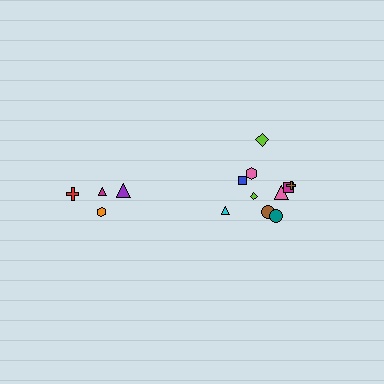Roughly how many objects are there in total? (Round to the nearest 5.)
Roughly 15 objects in total.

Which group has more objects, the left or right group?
The right group.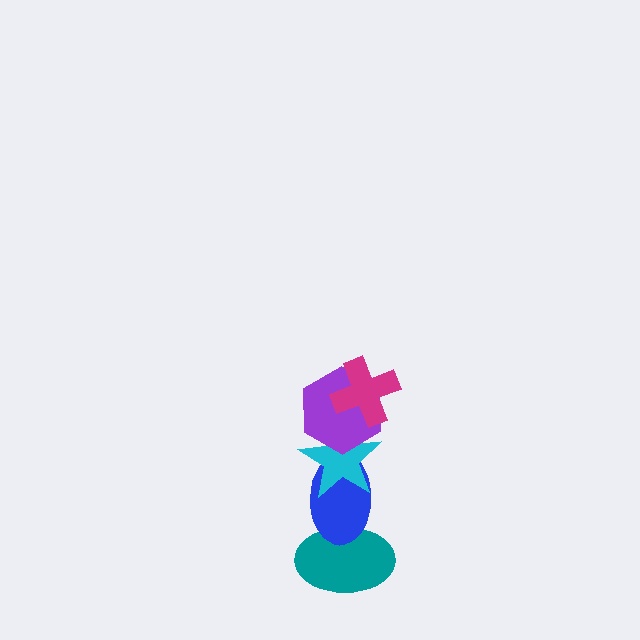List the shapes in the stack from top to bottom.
From top to bottom: the magenta cross, the purple hexagon, the cyan star, the blue ellipse, the teal ellipse.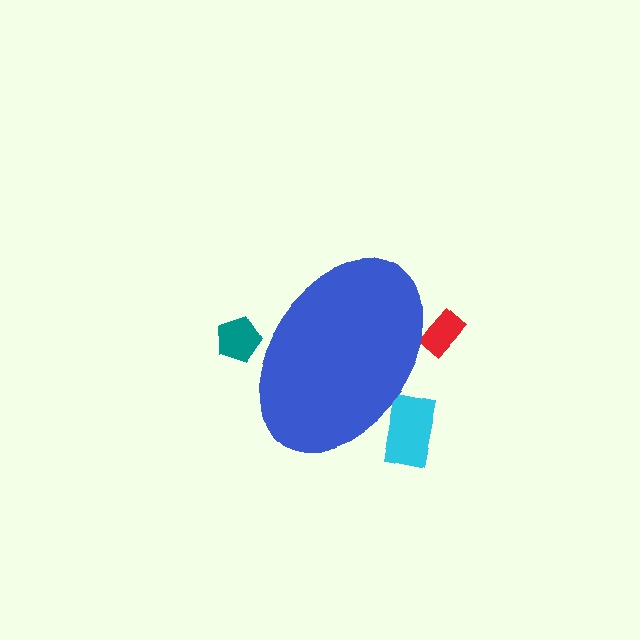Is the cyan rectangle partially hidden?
Yes, the cyan rectangle is partially hidden behind the blue ellipse.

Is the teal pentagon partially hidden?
Yes, the teal pentagon is partially hidden behind the blue ellipse.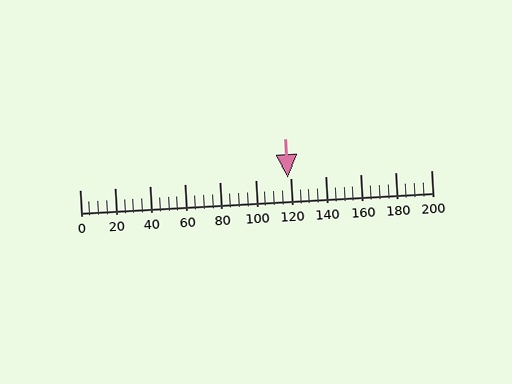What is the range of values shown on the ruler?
The ruler shows values from 0 to 200.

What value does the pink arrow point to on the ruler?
The pink arrow points to approximately 119.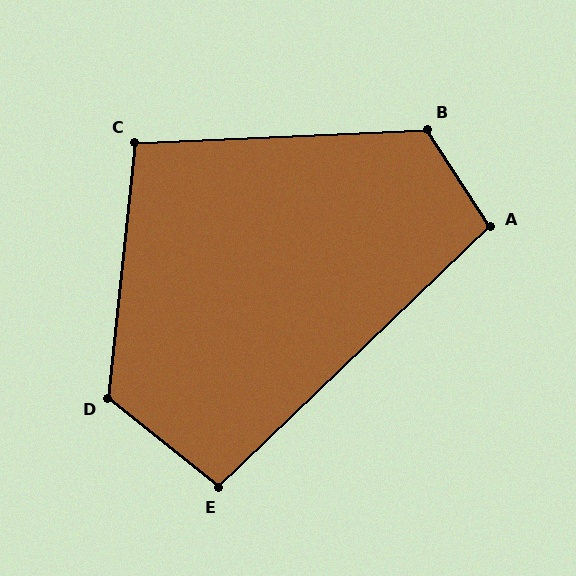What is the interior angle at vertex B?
Approximately 120 degrees (obtuse).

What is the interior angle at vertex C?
Approximately 99 degrees (obtuse).